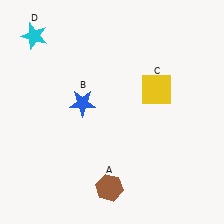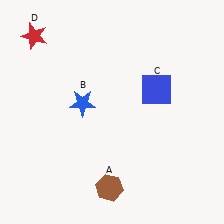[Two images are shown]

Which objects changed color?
C changed from yellow to blue. D changed from cyan to red.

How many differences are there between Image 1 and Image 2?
There are 2 differences between the two images.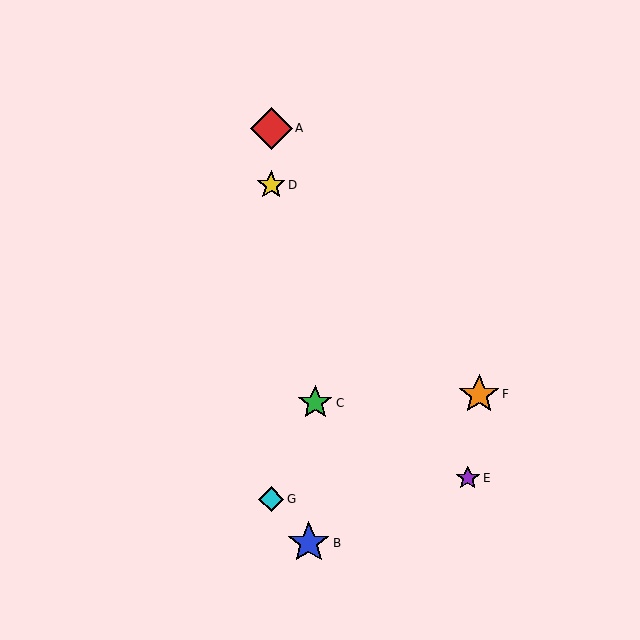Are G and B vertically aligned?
No, G is at x≈271 and B is at x≈309.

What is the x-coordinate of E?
Object E is at x≈468.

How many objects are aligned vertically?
3 objects (A, D, G) are aligned vertically.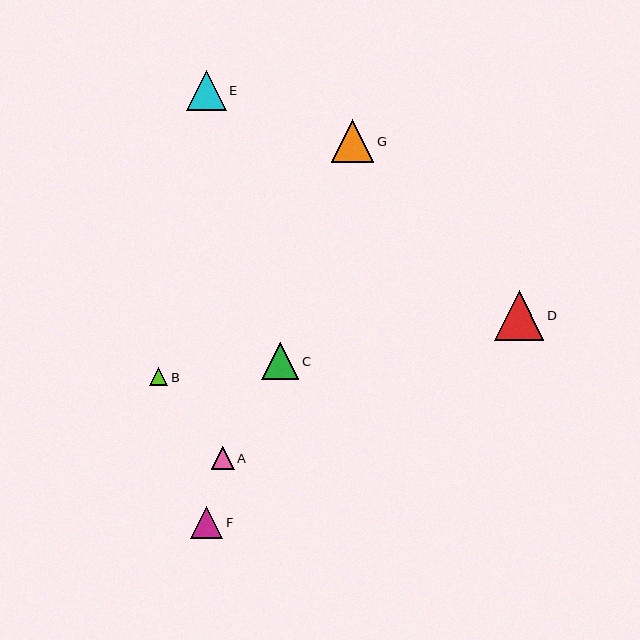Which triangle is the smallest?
Triangle B is the smallest with a size of approximately 18 pixels.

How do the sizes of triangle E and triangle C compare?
Triangle E and triangle C are approximately the same size.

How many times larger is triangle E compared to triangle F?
Triangle E is approximately 1.2 times the size of triangle F.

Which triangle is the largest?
Triangle D is the largest with a size of approximately 50 pixels.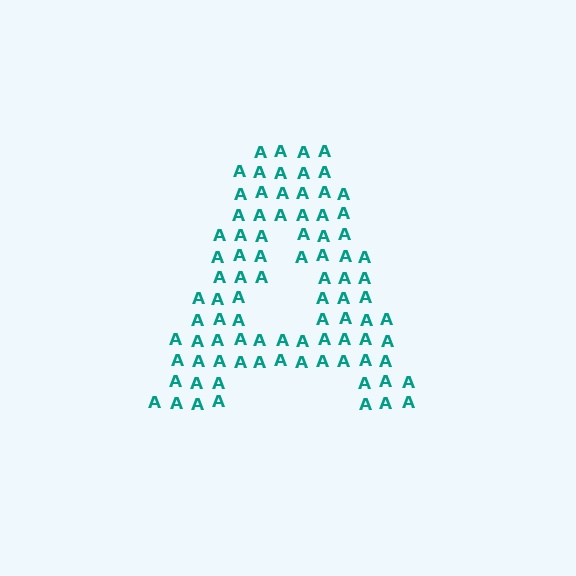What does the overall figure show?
The overall figure shows the letter A.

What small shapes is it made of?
It is made of small letter A's.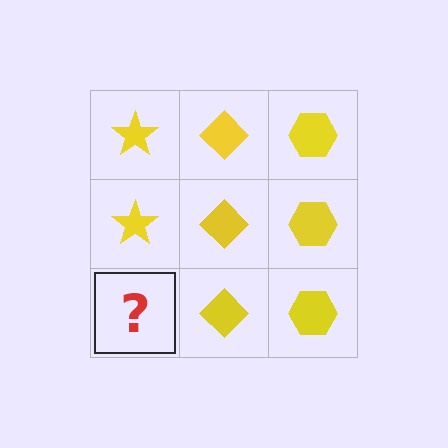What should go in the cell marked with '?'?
The missing cell should contain a yellow star.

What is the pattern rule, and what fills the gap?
The rule is that each column has a consistent shape. The gap should be filled with a yellow star.